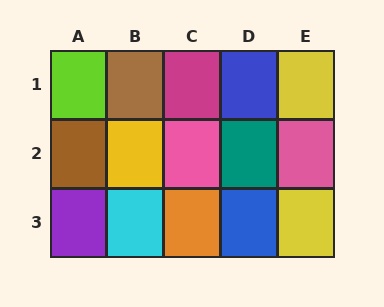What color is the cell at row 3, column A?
Purple.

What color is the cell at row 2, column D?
Teal.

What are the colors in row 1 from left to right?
Lime, brown, magenta, blue, yellow.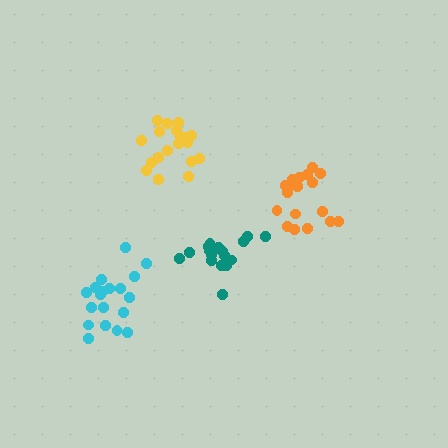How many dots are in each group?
Group 1: 19 dots, Group 2: 18 dots, Group 3: 17 dots, Group 4: 21 dots (75 total).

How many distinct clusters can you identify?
There are 4 distinct clusters.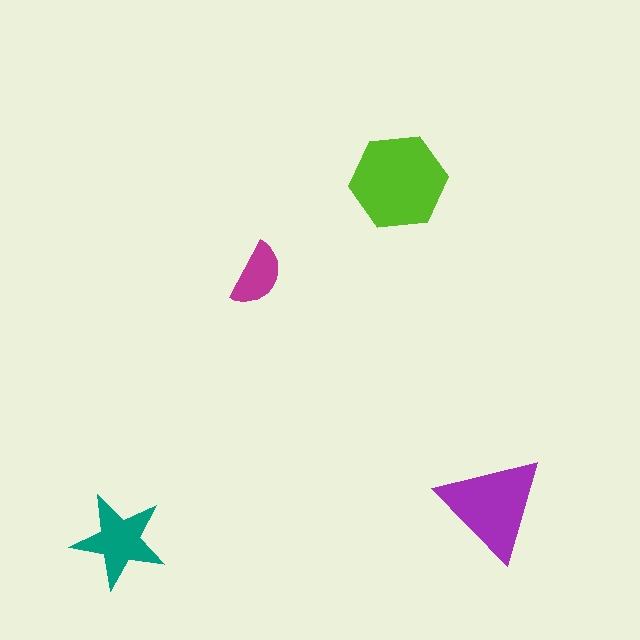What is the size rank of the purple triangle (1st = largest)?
2nd.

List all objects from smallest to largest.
The magenta semicircle, the teal star, the purple triangle, the lime hexagon.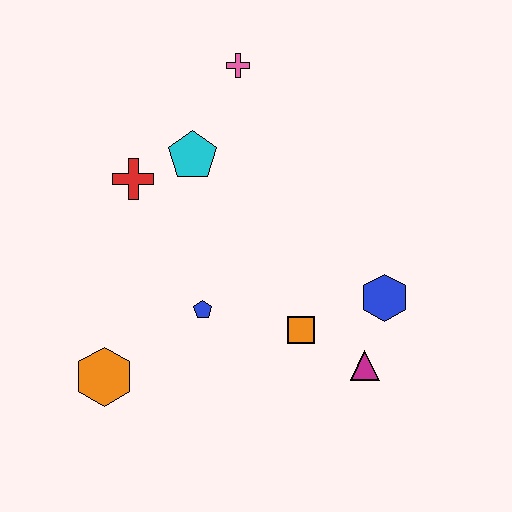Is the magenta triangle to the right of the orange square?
Yes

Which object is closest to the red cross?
The cyan pentagon is closest to the red cross.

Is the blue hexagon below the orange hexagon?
No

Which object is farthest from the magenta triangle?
The pink cross is farthest from the magenta triangle.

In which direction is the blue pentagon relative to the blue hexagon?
The blue pentagon is to the left of the blue hexagon.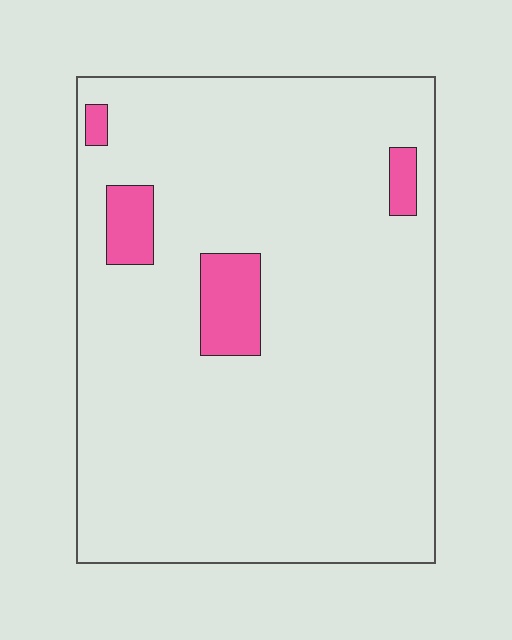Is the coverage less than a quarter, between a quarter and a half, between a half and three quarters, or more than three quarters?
Less than a quarter.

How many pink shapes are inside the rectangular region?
4.